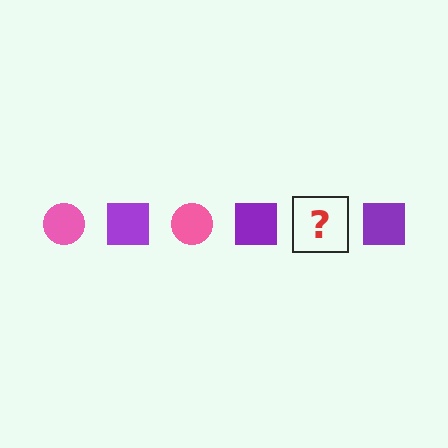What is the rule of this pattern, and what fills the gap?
The rule is that the pattern alternates between pink circle and purple square. The gap should be filled with a pink circle.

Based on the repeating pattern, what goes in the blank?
The blank should be a pink circle.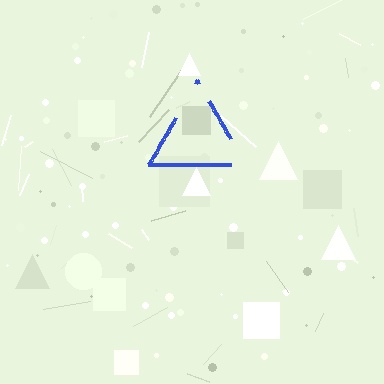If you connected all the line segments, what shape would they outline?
They would outline a triangle.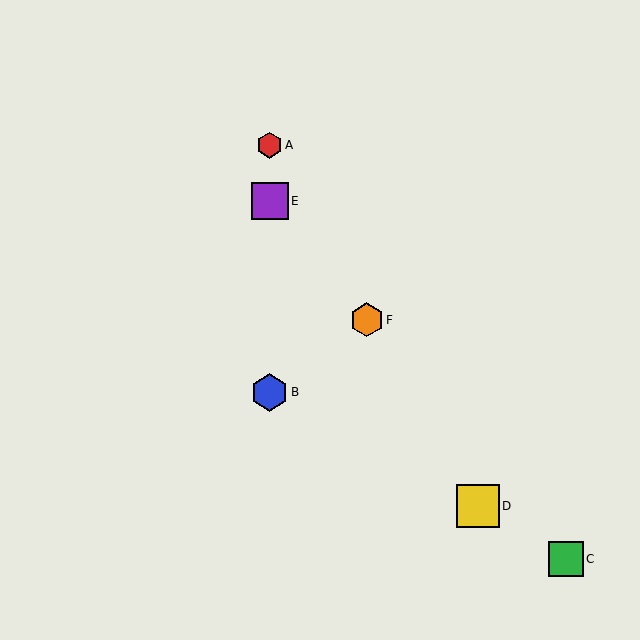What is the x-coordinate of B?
Object B is at x≈270.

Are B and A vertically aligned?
Yes, both are at x≈270.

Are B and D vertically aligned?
No, B is at x≈270 and D is at x≈478.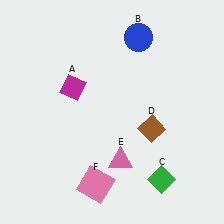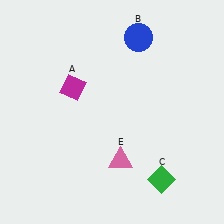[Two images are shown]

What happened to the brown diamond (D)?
The brown diamond (D) was removed in Image 2. It was in the bottom-right area of Image 1.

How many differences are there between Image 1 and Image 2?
There are 2 differences between the two images.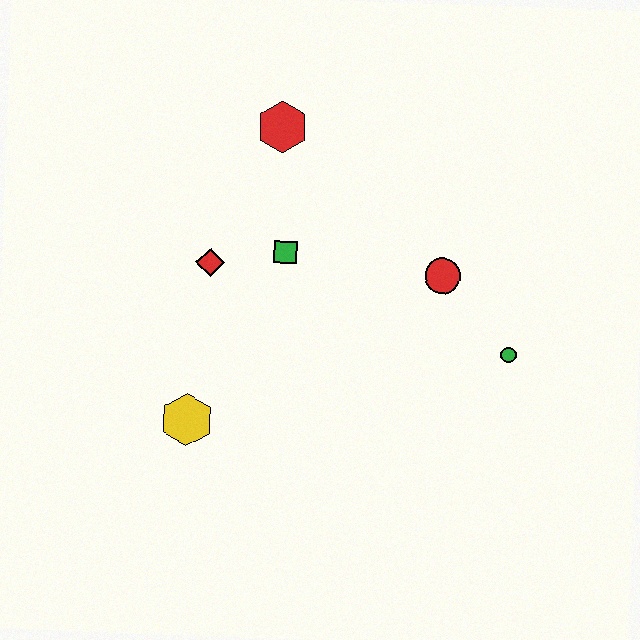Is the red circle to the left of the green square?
No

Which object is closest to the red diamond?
The green square is closest to the red diamond.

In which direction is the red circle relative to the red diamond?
The red circle is to the right of the red diamond.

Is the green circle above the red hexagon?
No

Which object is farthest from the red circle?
The yellow hexagon is farthest from the red circle.